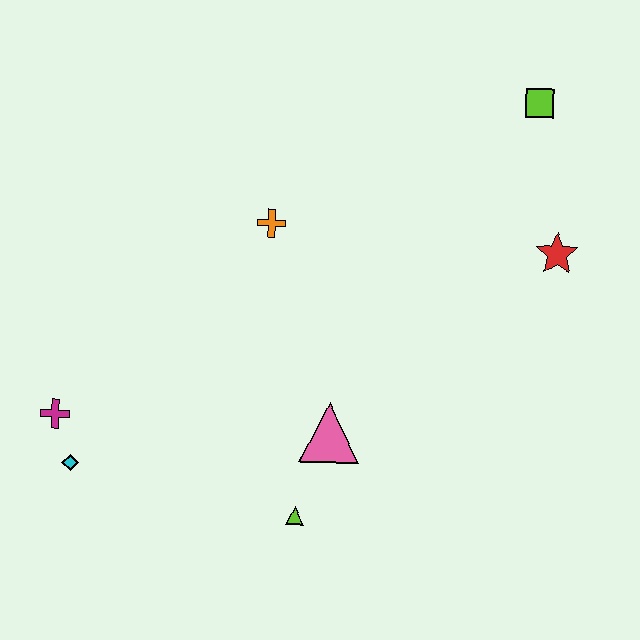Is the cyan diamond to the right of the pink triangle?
No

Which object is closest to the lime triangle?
The pink triangle is closest to the lime triangle.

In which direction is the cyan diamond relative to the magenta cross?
The cyan diamond is below the magenta cross.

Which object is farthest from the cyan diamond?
The lime square is farthest from the cyan diamond.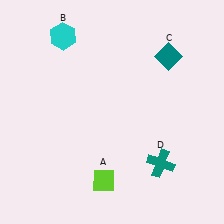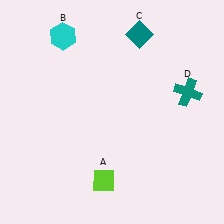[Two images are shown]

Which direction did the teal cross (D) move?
The teal cross (D) moved up.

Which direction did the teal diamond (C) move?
The teal diamond (C) moved left.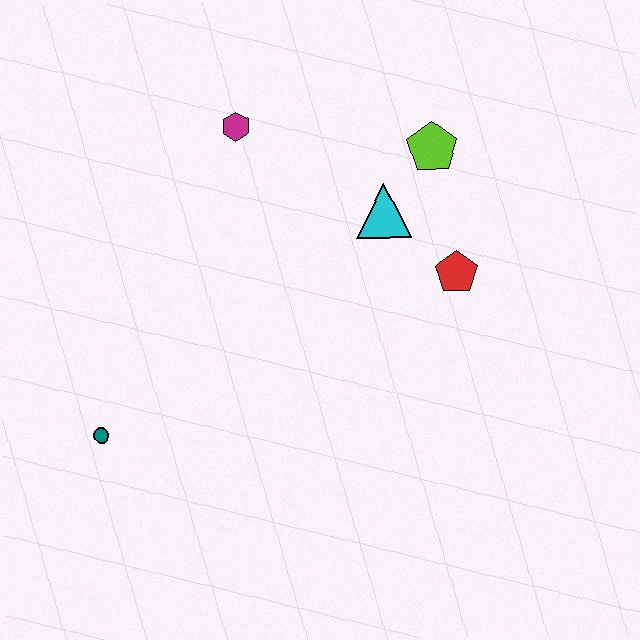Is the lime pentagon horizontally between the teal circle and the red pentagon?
Yes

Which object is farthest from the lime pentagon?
The teal circle is farthest from the lime pentagon.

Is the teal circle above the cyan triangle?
No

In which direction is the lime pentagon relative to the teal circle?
The lime pentagon is to the right of the teal circle.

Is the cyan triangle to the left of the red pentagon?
Yes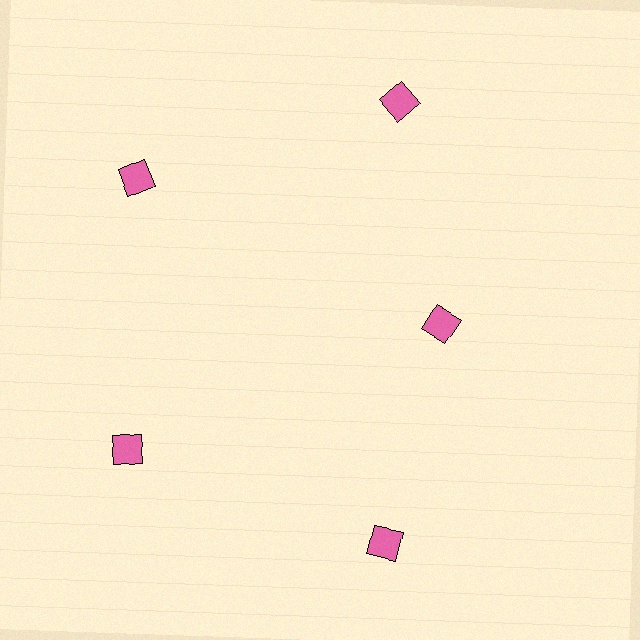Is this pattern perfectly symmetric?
No. The 5 pink diamonds are arranged in a ring, but one element near the 3 o'clock position is pulled inward toward the center, breaking the 5-fold rotational symmetry.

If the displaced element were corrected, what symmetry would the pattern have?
It would have 5-fold rotational symmetry — the pattern would map onto itself every 72 degrees.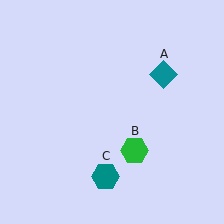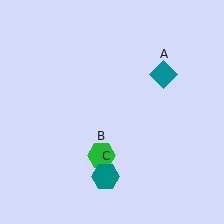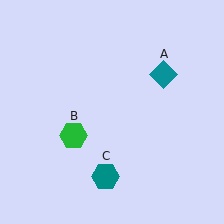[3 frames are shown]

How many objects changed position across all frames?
1 object changed position: green hexagon (object B).